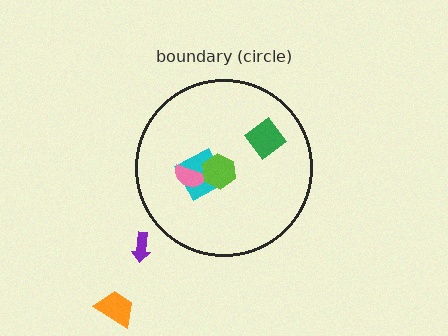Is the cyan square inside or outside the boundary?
Inside.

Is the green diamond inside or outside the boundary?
Inside.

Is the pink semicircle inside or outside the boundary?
Inside.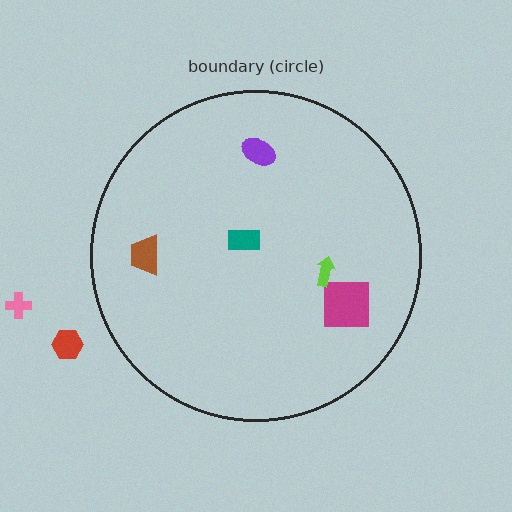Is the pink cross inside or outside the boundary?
Outside.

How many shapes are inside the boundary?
5 inside, 2 outside.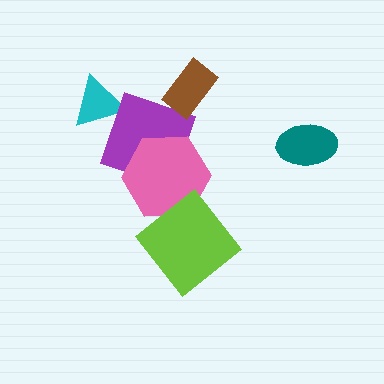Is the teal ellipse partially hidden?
No, no other shape covers it.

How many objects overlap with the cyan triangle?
0 objects overlap with the cyan triangle.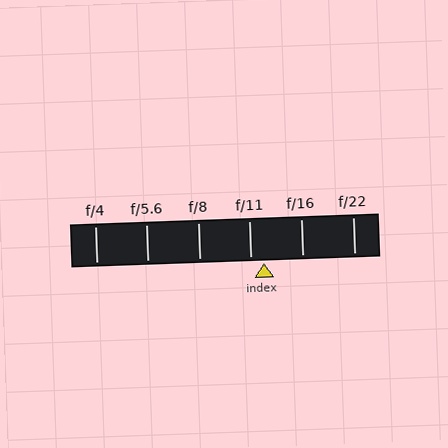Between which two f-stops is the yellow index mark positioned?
The index mark is between f/11 and f/16.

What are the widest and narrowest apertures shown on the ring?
The widest aperture shown is f/4 and the narrowest is f/22.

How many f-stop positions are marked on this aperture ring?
There are 6 f-stop positions marked.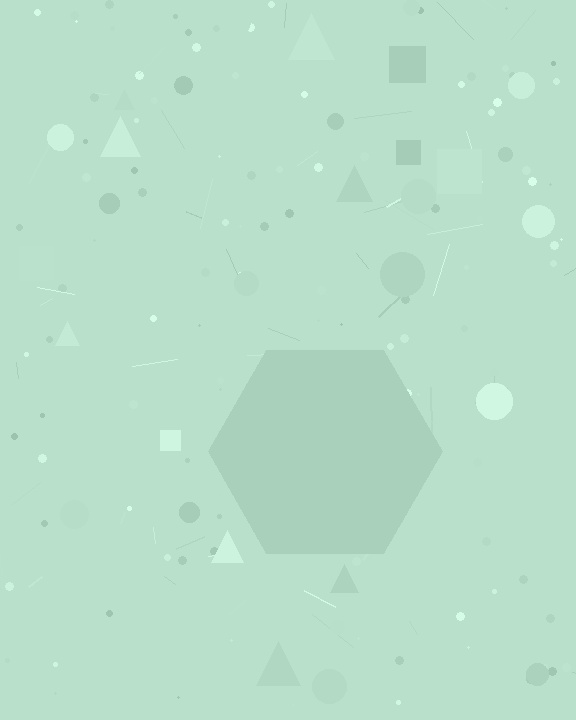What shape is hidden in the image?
A hexagon is hidden in the image.